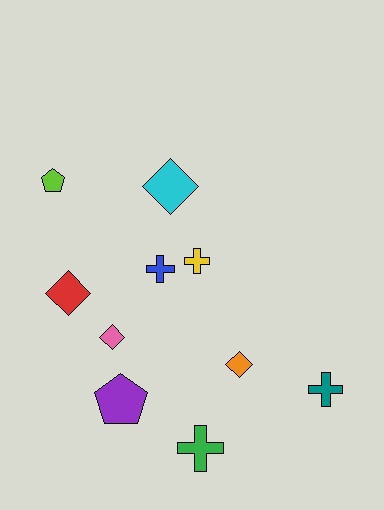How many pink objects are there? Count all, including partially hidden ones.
There is 1 pink object.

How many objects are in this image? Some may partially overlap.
There are 10 objects.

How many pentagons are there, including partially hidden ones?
There are 2 pentagons.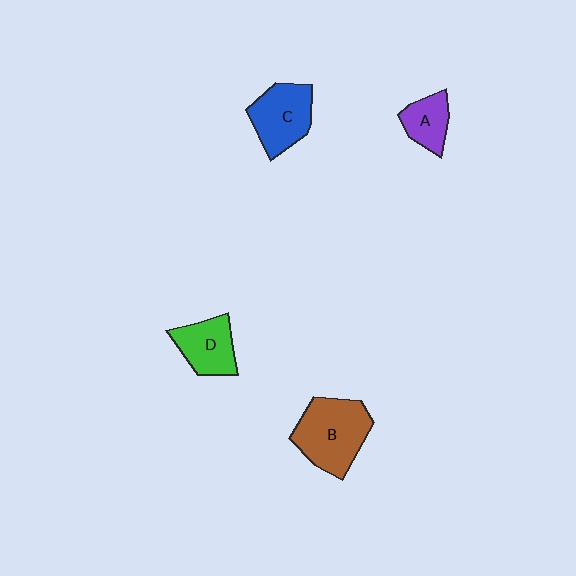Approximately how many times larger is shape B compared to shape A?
Approximately 2.1 times.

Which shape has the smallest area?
Shape A (purple).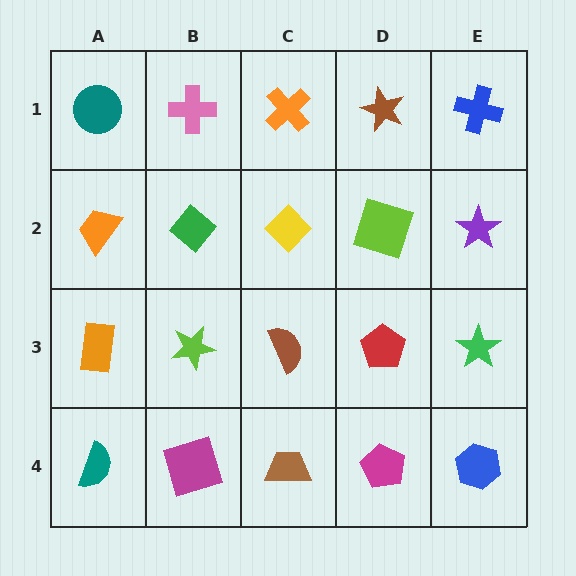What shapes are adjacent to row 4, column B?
A lime star (row 3, column B), a teal semicircle (row 4, column A), a brown trapezoid (row 4, column C).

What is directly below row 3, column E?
A blue hexagon.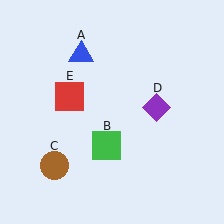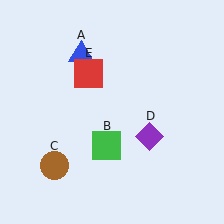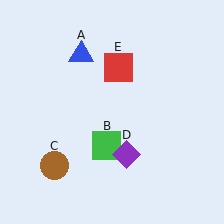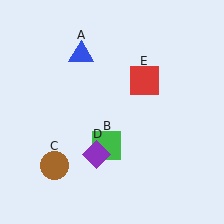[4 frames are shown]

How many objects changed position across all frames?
2 objects changed position: purple diamond (object D), red square (object E).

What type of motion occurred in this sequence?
The purple diamond (object D), red square (object E) rotated clockwise around the center of the scene.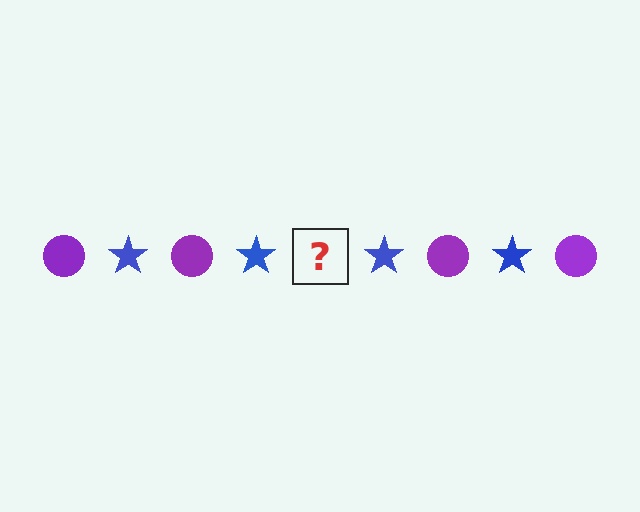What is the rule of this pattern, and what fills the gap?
The rule is that the pattern alternates between purple circle and blue star. The gap should be filled with a purple circle.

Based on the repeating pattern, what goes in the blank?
The blank should be a purple circle.